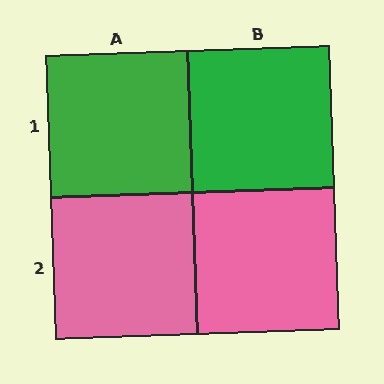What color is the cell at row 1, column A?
Green.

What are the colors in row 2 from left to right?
Pink, pink.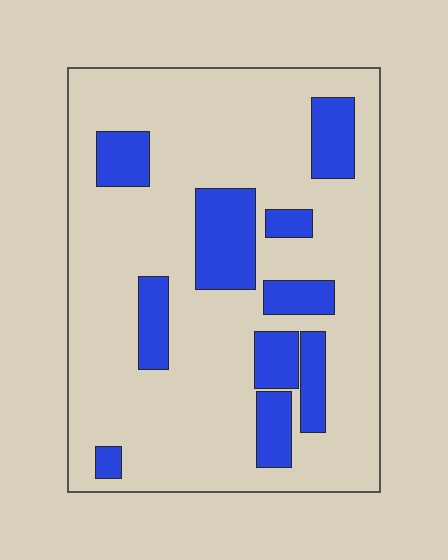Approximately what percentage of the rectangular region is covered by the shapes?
Approximately 20%.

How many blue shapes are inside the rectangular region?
10.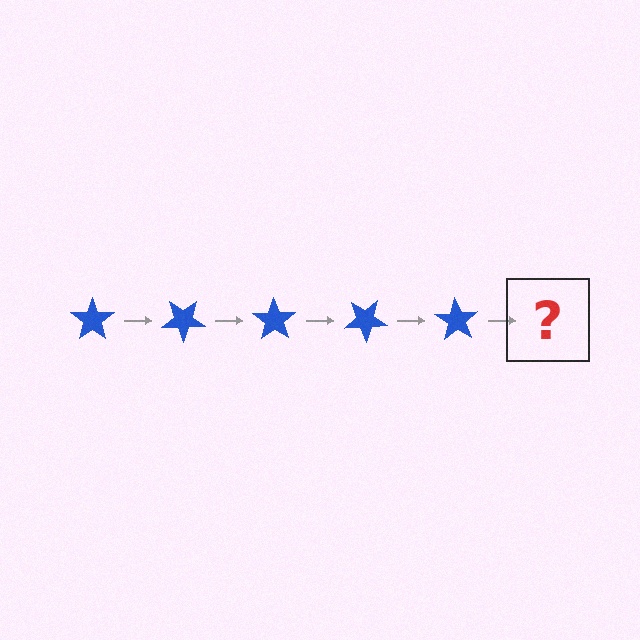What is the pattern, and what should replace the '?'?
The pattern is that the star rotates 35 degrees each step. The '?' should be a blue star rotated 175 degrees.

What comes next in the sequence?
The next element should be a blue star rotated 175 degrees.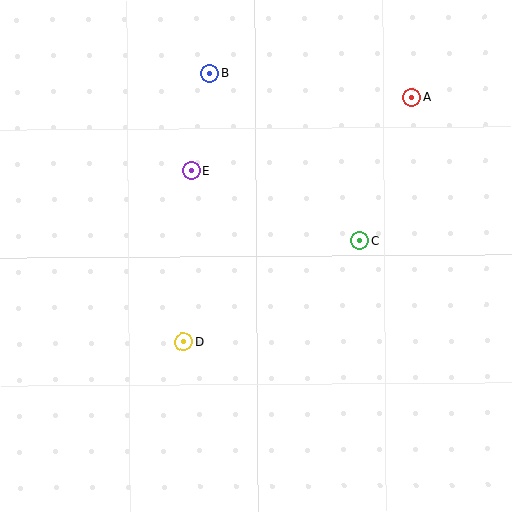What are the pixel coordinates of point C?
Point C is at (360, 241).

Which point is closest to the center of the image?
Point C at (360, 241) is closest to the center.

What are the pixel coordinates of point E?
Point E is at (192, 171).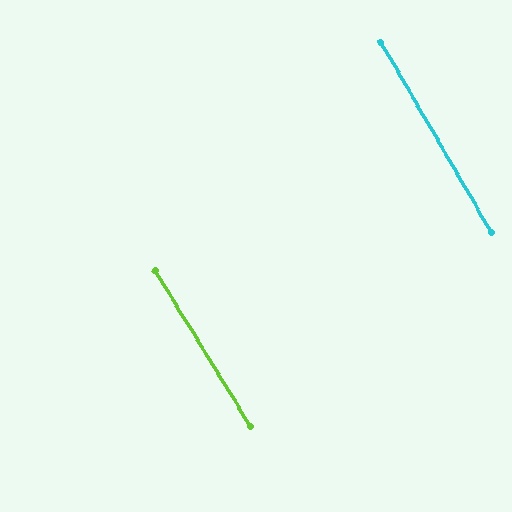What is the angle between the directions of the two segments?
Approximately 1 degree.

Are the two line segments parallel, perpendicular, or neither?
Parallel — their directions differ by only 1.2°.